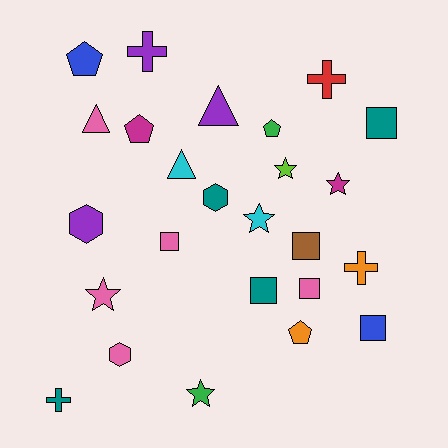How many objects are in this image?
There are 25 objects.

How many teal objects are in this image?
There are 4 teal objects.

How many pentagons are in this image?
There are 4 pentagons.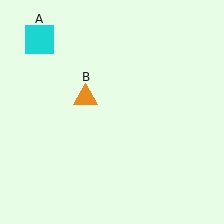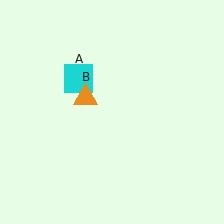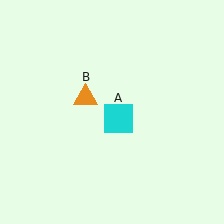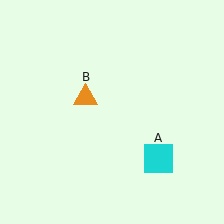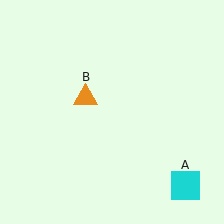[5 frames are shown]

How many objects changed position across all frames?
1 object changed position: cyan square (object A).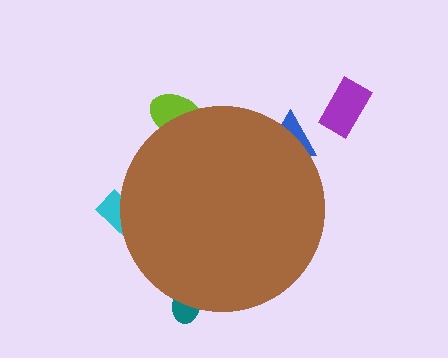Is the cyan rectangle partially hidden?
Yes, the cyan rectangle is partially hidden behind the brown circle.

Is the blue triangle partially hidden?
Yes, the blue triangle is partially hidden behind the brown circle.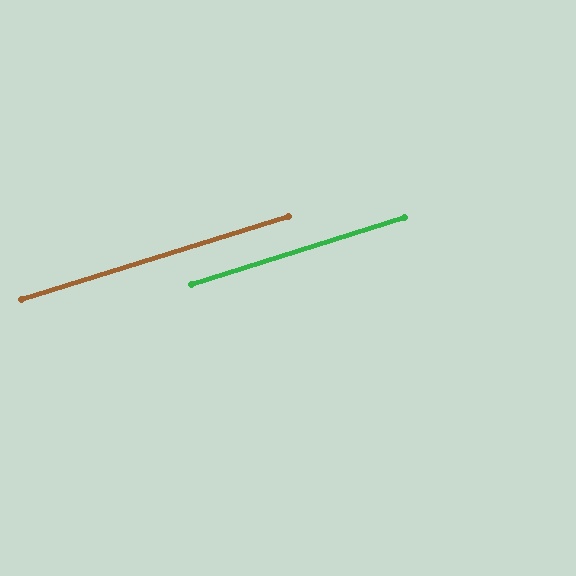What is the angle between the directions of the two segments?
Approximately 0 degrees.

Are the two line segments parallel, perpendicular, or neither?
Parallel — their directions differ by only 0.1°.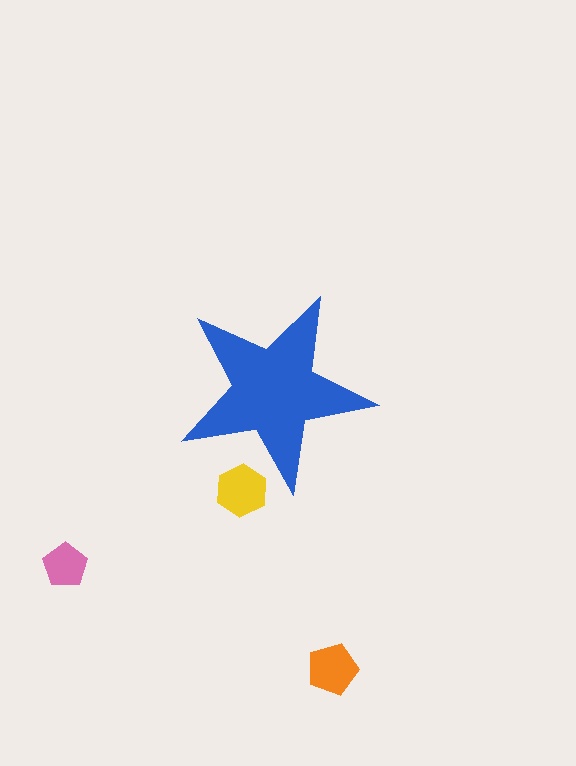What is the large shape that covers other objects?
A blue star.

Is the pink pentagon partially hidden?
No, the pink pentagon is fully visible.